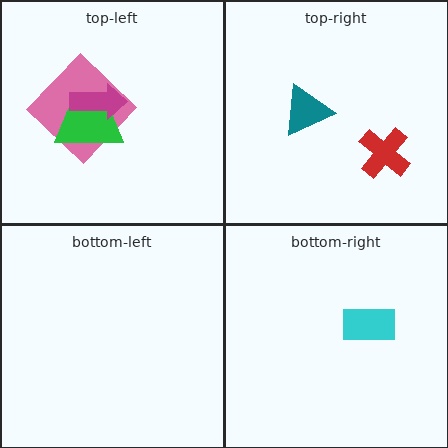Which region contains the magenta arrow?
The top-left region.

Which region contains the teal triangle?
The top-right region.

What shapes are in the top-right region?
The teal triangle, the red cross.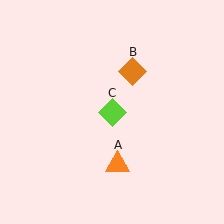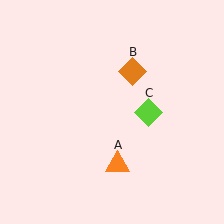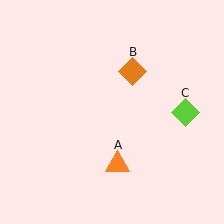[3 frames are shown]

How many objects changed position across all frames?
1 object changed position: lime diamond (object C).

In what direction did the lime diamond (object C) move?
The lime diamond (object C) moved right.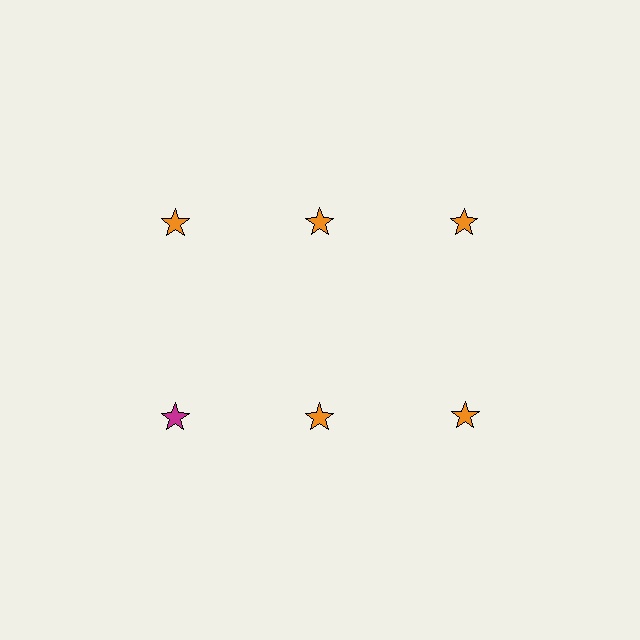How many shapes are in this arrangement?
There are 6 shapes arranged in a grid pattern.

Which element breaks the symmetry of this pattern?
The magenta star in the second row, leftmost column breaks the symmetry. All other shapes are orange stars.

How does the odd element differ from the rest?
It has a different color: magenta instead of orange.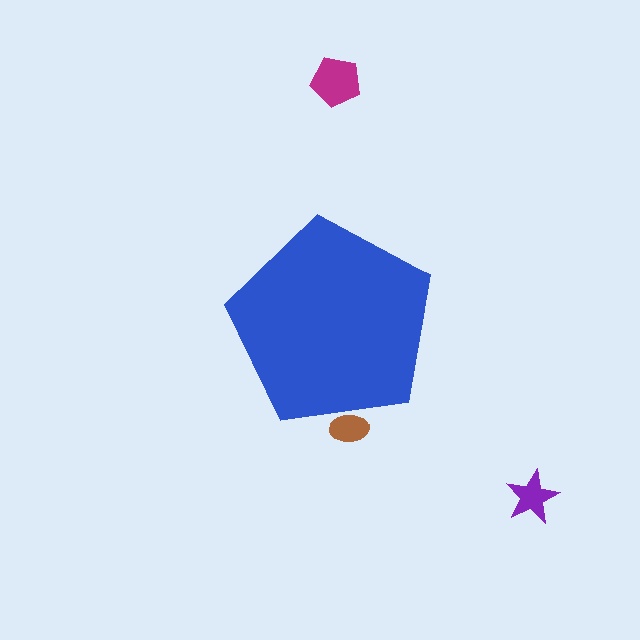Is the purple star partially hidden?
No, the purple star is fully visible.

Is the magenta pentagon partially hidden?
No, the magenta pentagon is fully visible.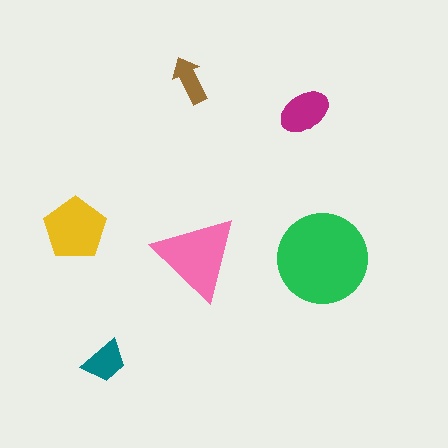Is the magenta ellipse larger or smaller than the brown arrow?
Larger.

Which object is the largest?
The green circle.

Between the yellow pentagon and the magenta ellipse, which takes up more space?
The yellow pentagon.